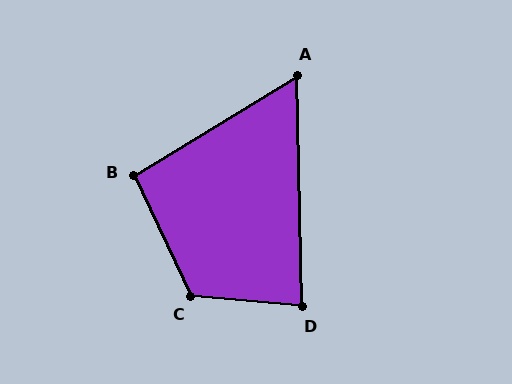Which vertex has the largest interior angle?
C, at approximately 120 degrees.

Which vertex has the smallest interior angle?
A, at approximately 60 degrees.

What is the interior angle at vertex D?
Approximately 84 degrees (acute).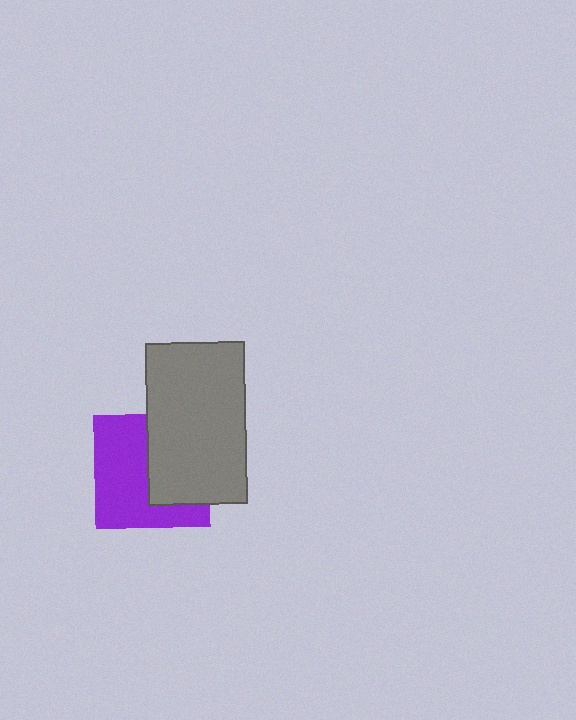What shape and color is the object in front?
The object in front is a gray rectangle.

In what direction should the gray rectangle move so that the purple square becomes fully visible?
The gray rectangle should move right. That is the shortest direction to clear the overlap and leave the purple square fully visible.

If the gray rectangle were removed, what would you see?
You would see the complete purple square.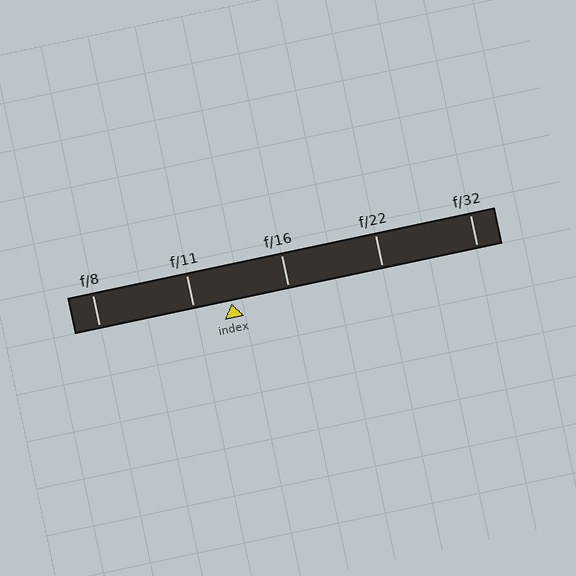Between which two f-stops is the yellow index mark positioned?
The index mark is between f/11 and f/16.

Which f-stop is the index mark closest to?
The index mark is closest to f/11.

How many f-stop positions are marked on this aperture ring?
There are 5 f-stop positions marked.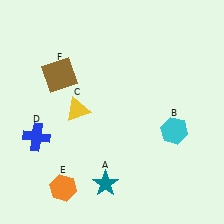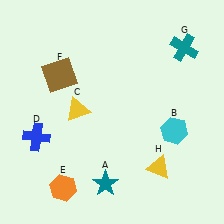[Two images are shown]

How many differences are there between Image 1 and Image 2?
There are 2 differences between the two images.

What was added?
A teal cross (G), a yellow triangle (H) were added in Image 2.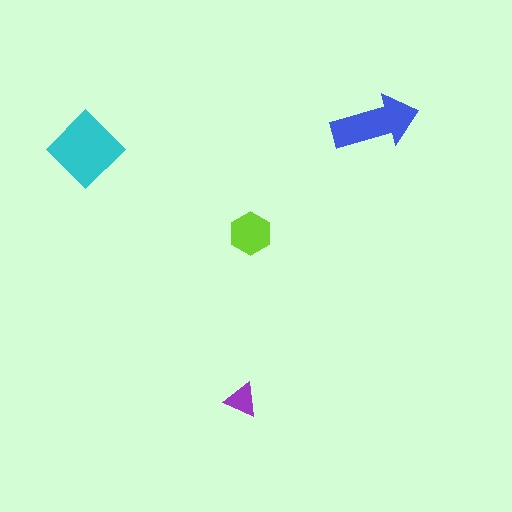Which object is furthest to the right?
The blue arrow is rightmost.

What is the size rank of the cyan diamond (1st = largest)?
1st.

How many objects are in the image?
There are 4 objects in the image.